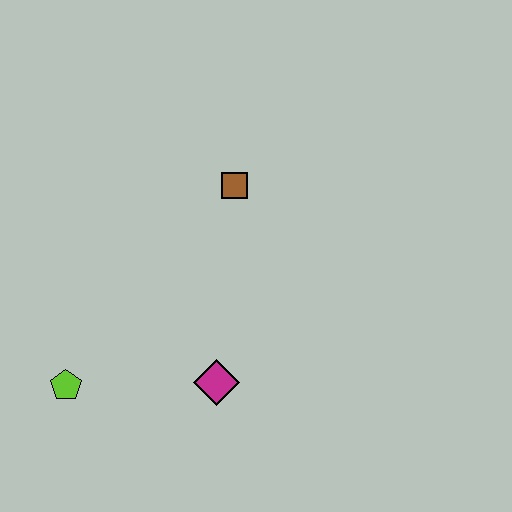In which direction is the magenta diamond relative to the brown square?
The magenta diamond is below the brown square.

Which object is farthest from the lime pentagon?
The brown square is farthest from the lime pentagon.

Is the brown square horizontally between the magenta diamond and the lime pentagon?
No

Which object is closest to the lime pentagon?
The magenta diamond is closest to the lime pentagon.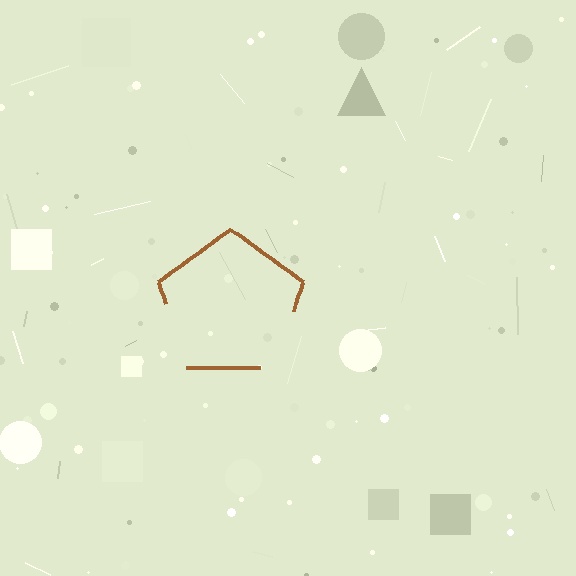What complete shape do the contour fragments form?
The contour fragments form a pentagon.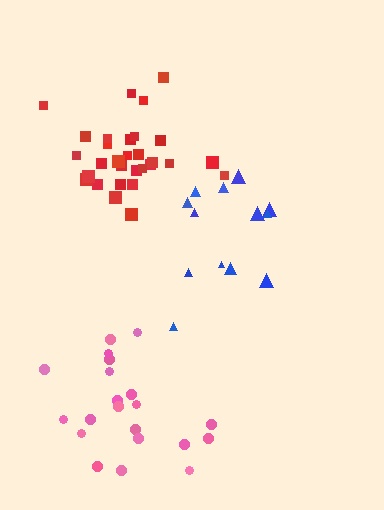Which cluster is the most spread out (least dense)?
Blue.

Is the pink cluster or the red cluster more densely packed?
Red.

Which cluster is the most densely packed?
Red.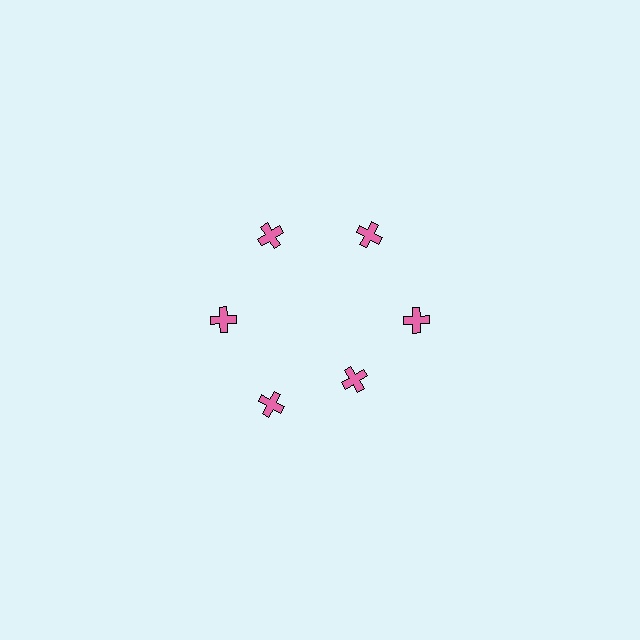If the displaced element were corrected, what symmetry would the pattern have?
It would have 6-fold rotational symmetry — the pattern would map onto itself every 60 degrees.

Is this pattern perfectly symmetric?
No. The 6 pink crosses are arranged in a ring, but one element near the 5 o'clock position is pulled inward toward the center, breaking the 6-fold rotational symmetry.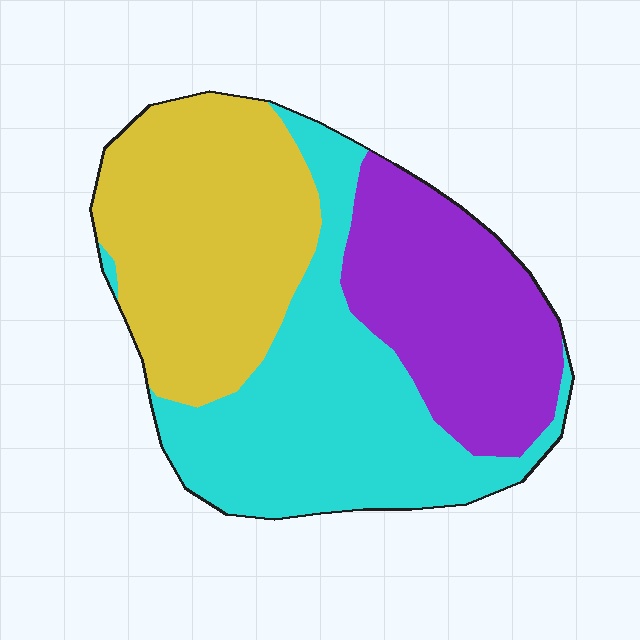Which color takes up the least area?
Purple, at roughly 30%.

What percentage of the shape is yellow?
Yellow takes up between a third and a half of the shape.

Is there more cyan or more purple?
Cyan.